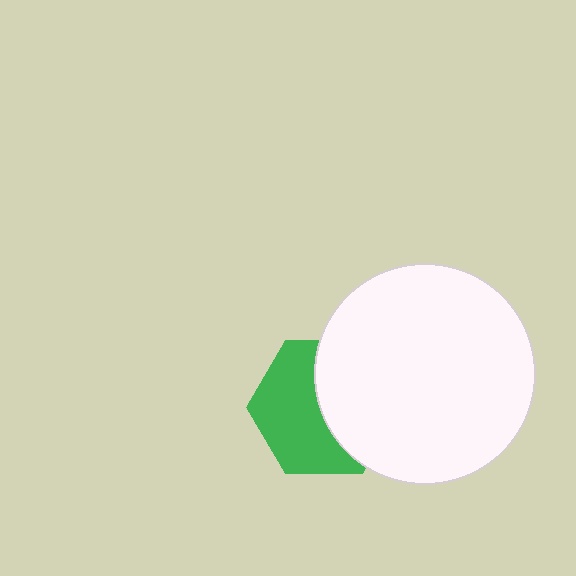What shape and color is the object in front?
The object in front is a white circle.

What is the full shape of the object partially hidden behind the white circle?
The partially hidden object is a green hexagon.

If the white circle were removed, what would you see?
You would see the complete green hexagon.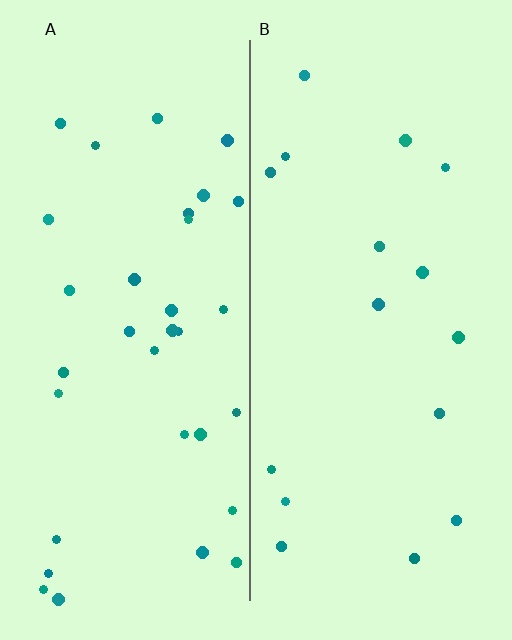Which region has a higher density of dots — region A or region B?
A (the left).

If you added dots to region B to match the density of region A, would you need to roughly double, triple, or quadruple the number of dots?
Approximately double.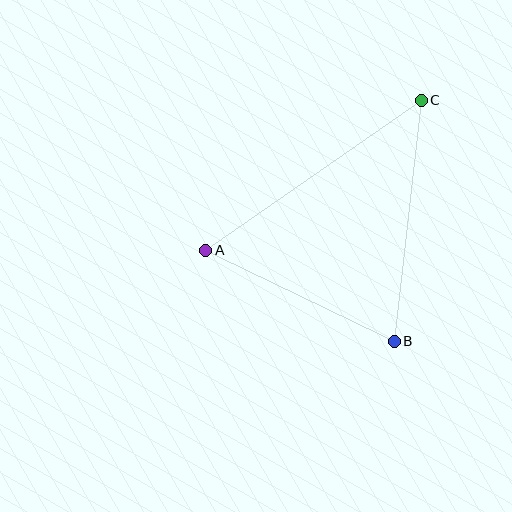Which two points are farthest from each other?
Points A and C are farthest from each other.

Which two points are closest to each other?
Points A and B are closest to each other.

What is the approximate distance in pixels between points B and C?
The distance between B and C is approximately 243 pixels.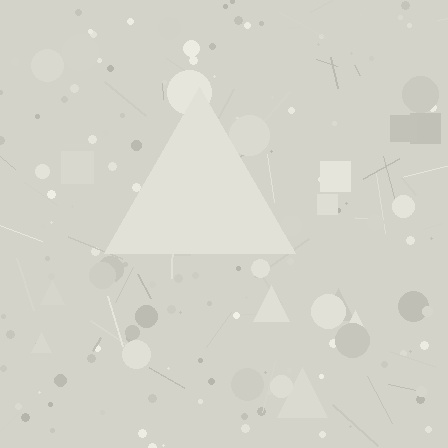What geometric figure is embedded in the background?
A triangle is embedded in the background.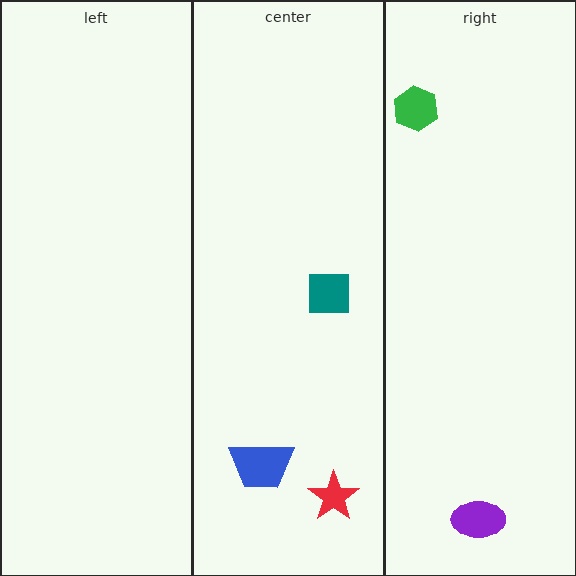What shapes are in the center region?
The teal square, the red star, the blue trapezoid.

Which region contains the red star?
The center region.